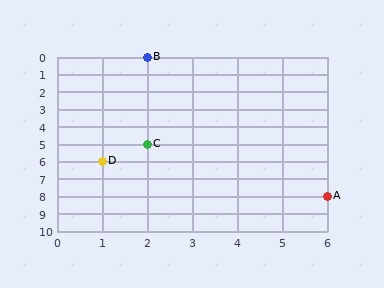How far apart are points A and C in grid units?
Points A and C are 4 columns and 3 rows apart (about 5.0 grid units diagonally).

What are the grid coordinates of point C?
Point C is at grid coordinates (2, 5).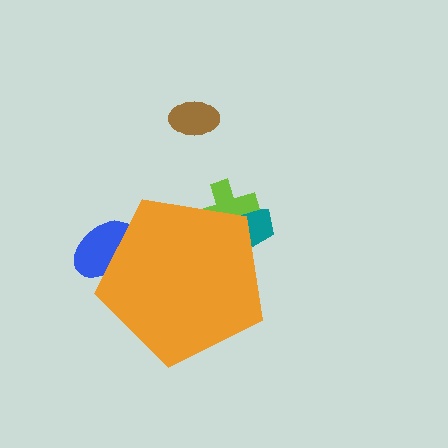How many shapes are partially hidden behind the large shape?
3 shapes are partially hidden.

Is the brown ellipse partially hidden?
No, the brown ellipse is fully visible.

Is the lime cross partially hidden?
Yes, the lime cross is partially hidden behind the orange pentagon.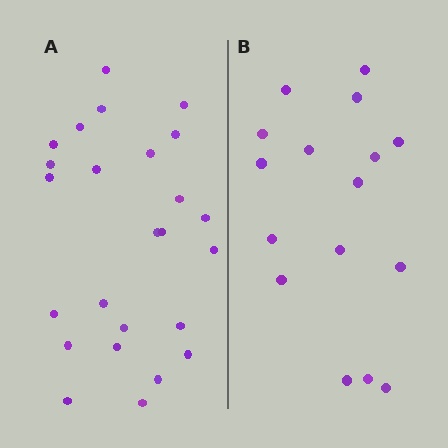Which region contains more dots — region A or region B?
Region A (the left region) has more dots.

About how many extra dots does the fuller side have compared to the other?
Region A has roughly 8 or so more dots than region B.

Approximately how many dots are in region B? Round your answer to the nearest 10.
About 20 dots. (The exact count is 16, which rounds to 20.)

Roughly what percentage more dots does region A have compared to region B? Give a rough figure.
About 55% more.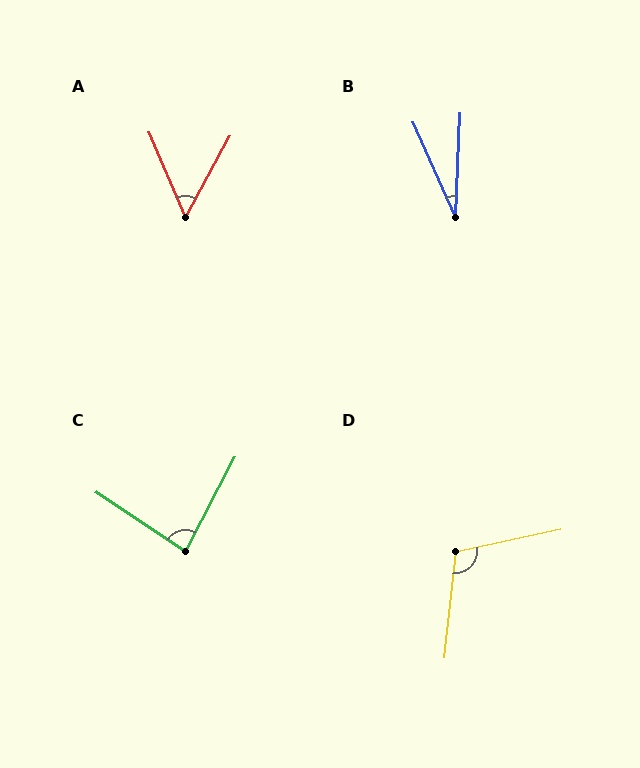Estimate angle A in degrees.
Approximately 52 degrees.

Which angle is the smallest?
B, at approximately 26 degrees.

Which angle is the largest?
D, at approximately 108 degrees.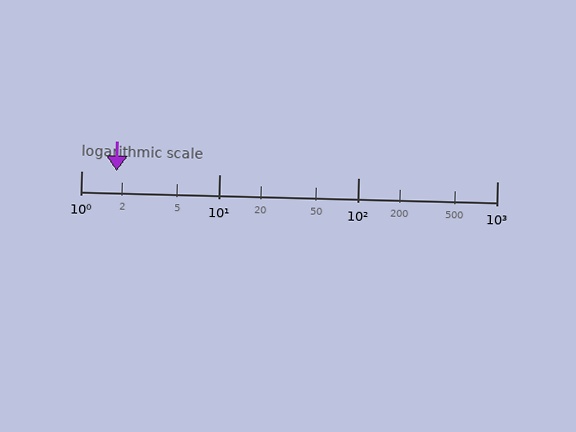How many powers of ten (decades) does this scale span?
The scale spans 3 decades, from 1 to 1000.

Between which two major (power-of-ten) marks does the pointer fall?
The pointer is between 1 and 10.